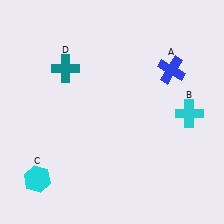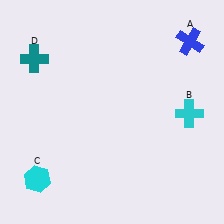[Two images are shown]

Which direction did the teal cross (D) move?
The teal cross (D) moved left.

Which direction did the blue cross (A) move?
The blue cross (A) moved up.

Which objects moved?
The objects that moved are: the blue cross (A), the teal cross (D).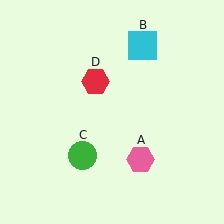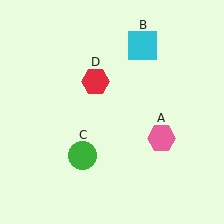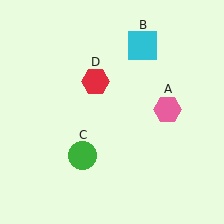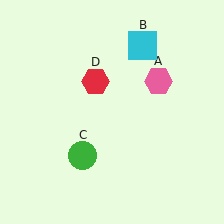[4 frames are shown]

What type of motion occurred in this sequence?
The pink hexagon (object A) rotated counterclockwise around the center of the scene.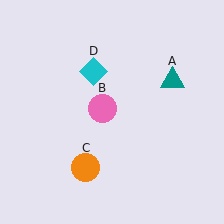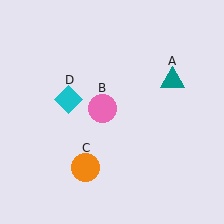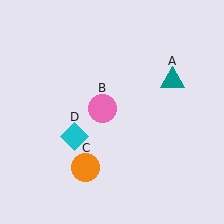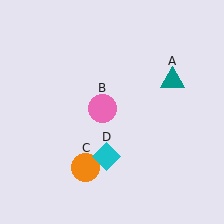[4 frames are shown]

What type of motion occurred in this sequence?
The cyan diamond (object D) rotated counterclockwise around the center of the scene.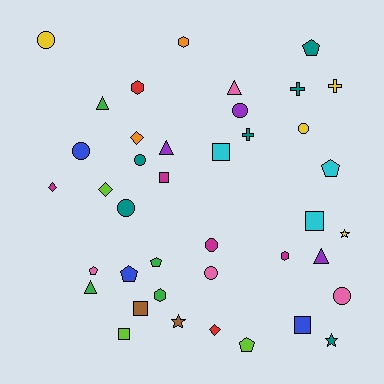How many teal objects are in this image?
There are 6 teal objects.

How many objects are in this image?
There are 40 objects.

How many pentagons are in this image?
There are 6 pentagons.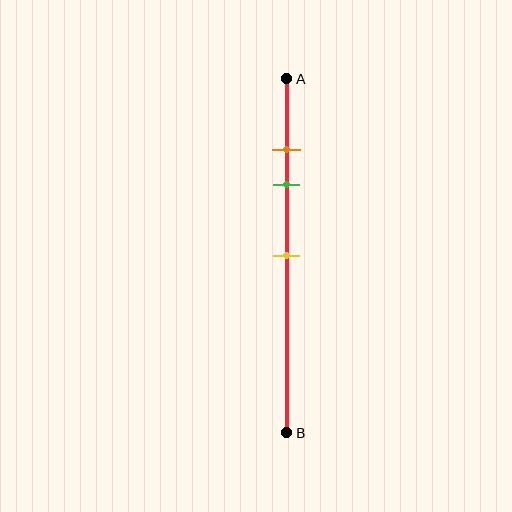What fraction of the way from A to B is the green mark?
The green mark is approximately 30% (0.3) of the way from A to B.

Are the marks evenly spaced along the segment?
No, the marks are not evenly spaced.